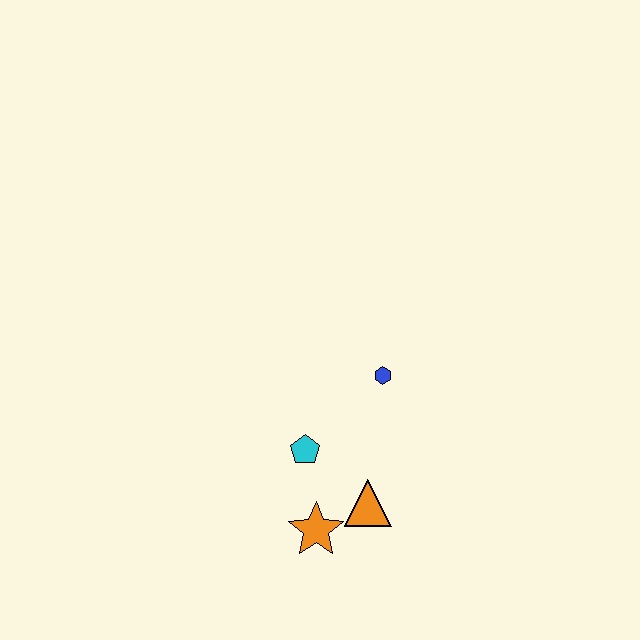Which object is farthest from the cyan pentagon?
The blue hexagon is farthest from the cyan pentagon.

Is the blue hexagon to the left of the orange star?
No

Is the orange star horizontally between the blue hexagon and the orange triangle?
No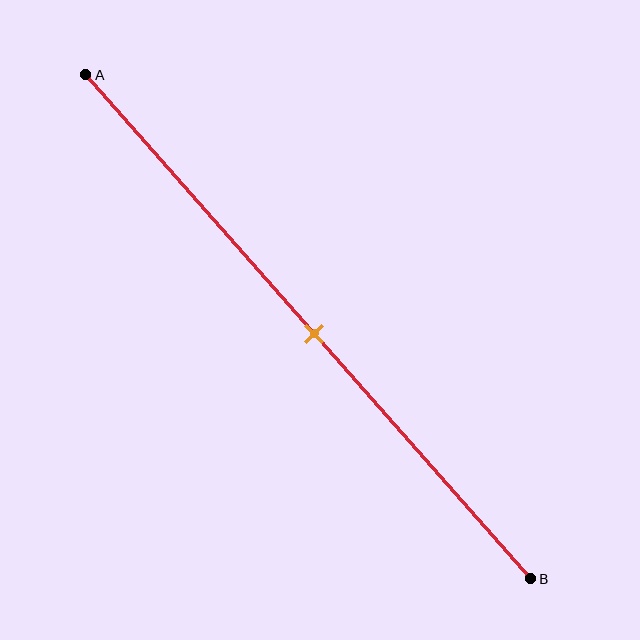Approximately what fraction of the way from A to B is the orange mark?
The orange mark is approximately 50% of the way from A to B.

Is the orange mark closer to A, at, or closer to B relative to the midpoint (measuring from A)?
The orange mark is approximately at the midpoint of segment AB.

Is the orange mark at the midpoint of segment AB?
Yes, the mark is approximately at the midpoint.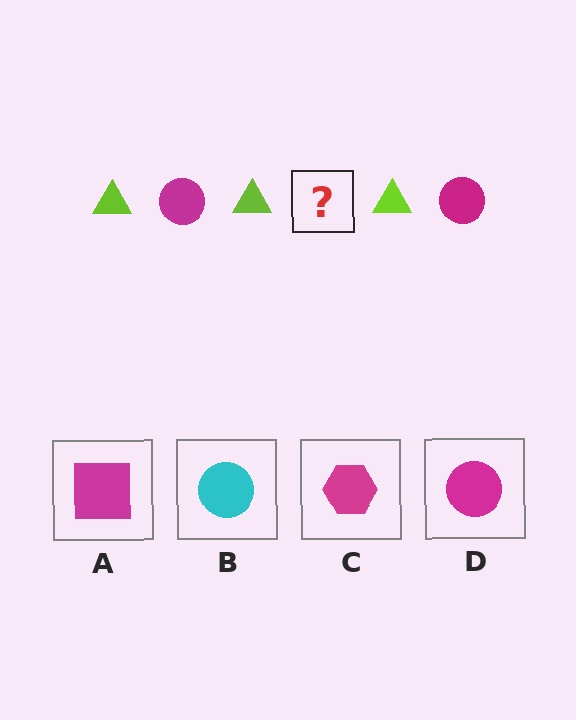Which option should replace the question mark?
Option D.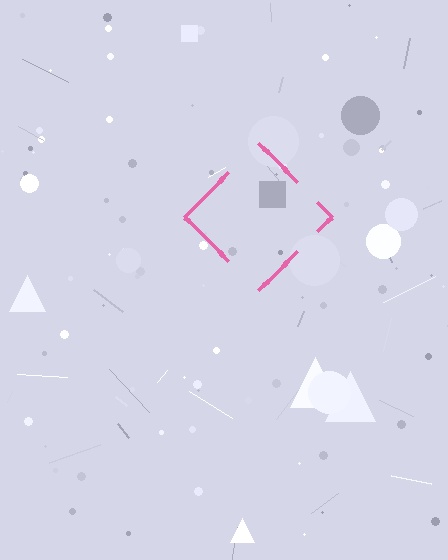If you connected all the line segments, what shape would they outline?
They would outline a diamond.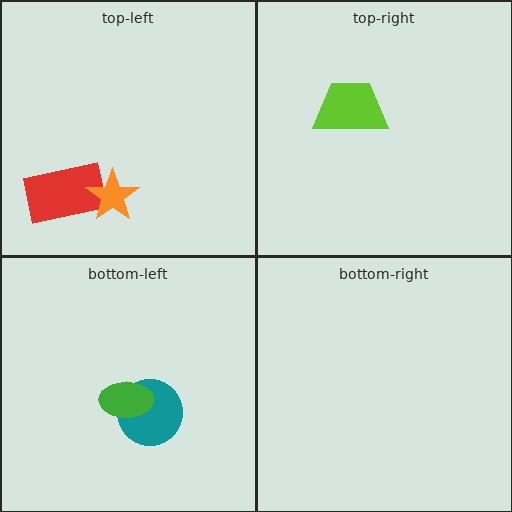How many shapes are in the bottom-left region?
2.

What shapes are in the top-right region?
The lime trapezoid.